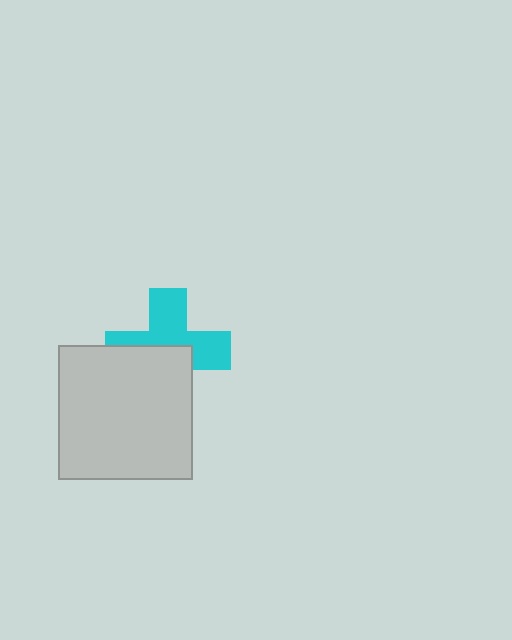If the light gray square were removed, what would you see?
You would see the complete cyan cross.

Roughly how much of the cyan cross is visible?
About half of it is visible (roughly 53%).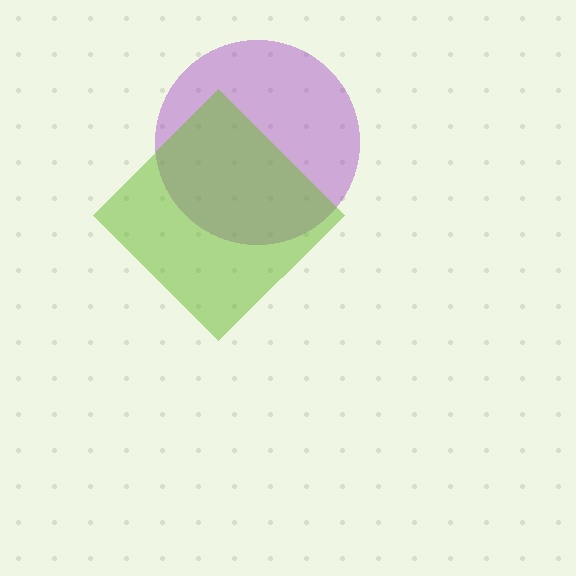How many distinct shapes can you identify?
There are 2 distinct shapes: a purple circle, a lime diamond.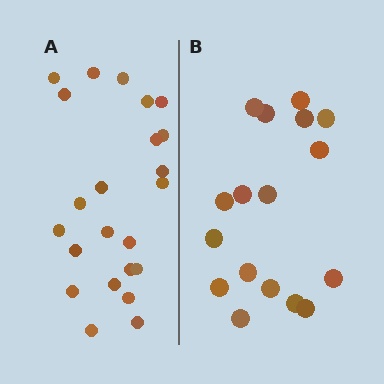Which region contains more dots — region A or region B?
Region A (the left region) has more dots.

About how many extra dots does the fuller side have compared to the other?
Region A has about 6 more dots than region B.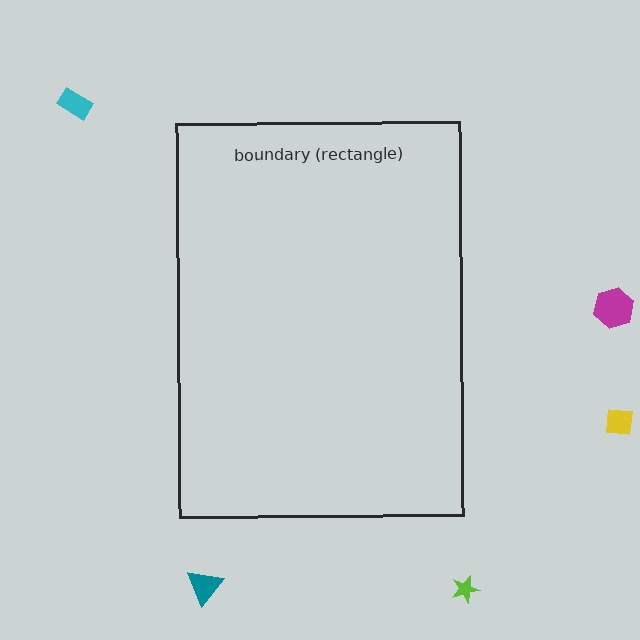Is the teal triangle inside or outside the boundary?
Outside.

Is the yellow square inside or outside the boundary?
Outside.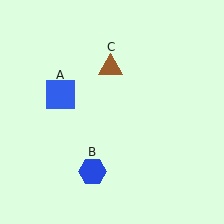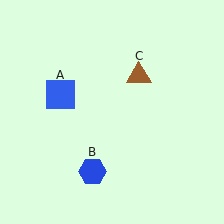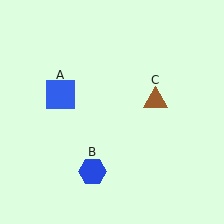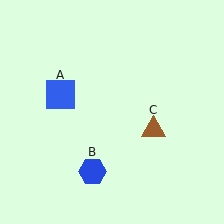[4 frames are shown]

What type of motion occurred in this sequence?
The brown triangle (object C) rotated clockwise around the center of the scene.